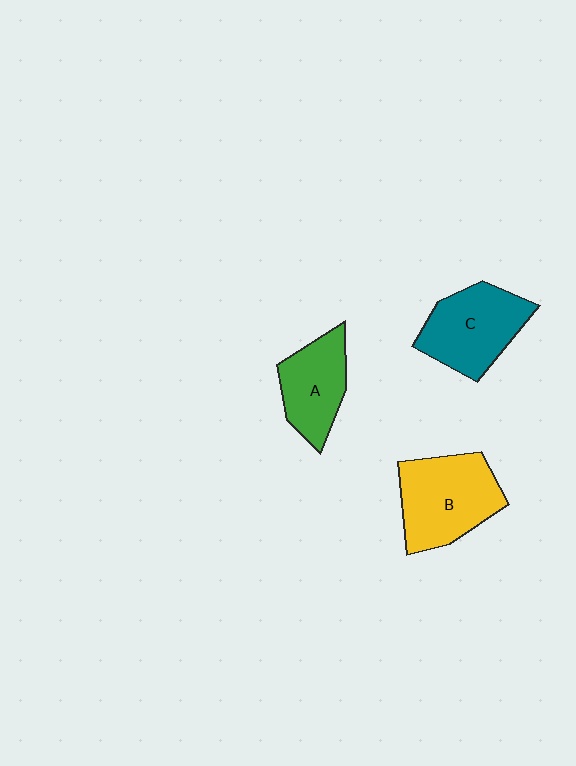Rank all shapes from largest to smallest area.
From largest to smallest: B (yellow), C (teal), A (green).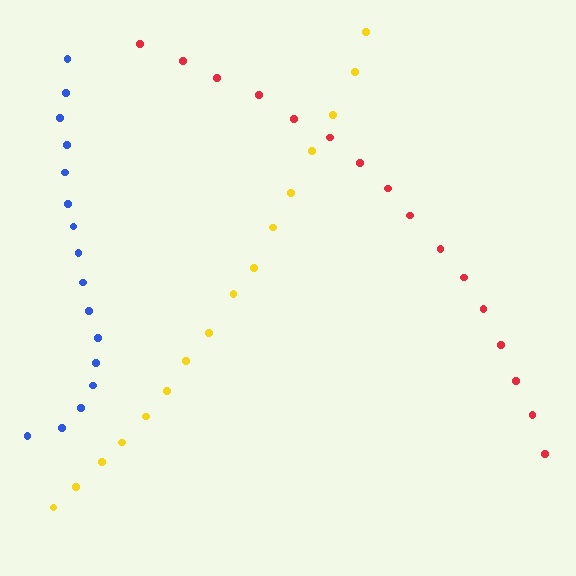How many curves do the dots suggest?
There are 3 distinct paths.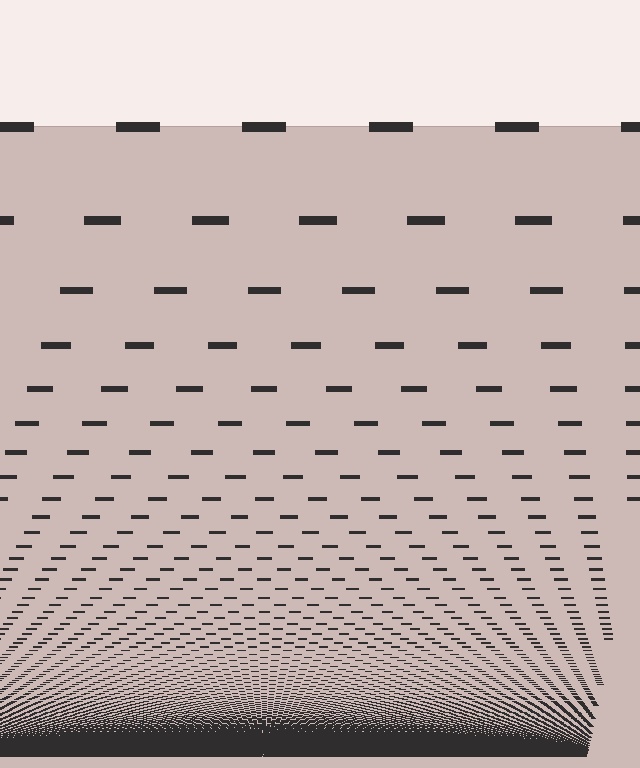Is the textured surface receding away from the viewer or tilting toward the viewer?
The surface appears to tilt toward the viewer. Texture elements get larger and sparser toward the top.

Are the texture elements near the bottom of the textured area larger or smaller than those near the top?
Smaller. The gradient is inverted — elements near the bottom are smaller and denser.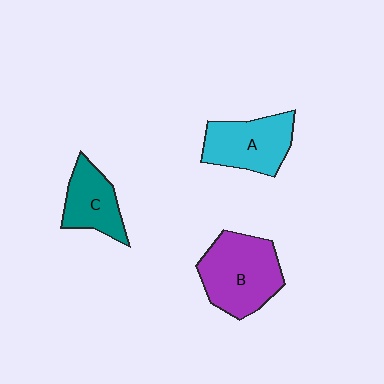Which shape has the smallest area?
Shape C (teal).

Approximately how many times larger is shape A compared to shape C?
Approximately 1.3 times.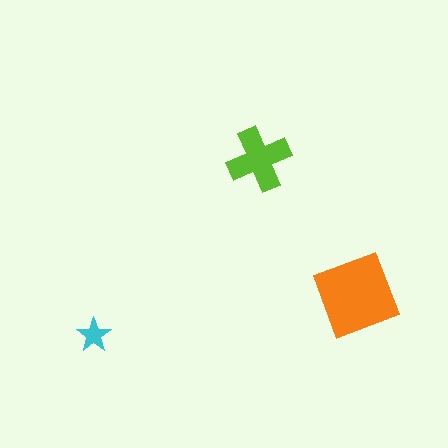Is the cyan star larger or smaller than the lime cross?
Smaller.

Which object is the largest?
The orange diamond.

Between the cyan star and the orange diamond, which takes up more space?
The orange diamond.